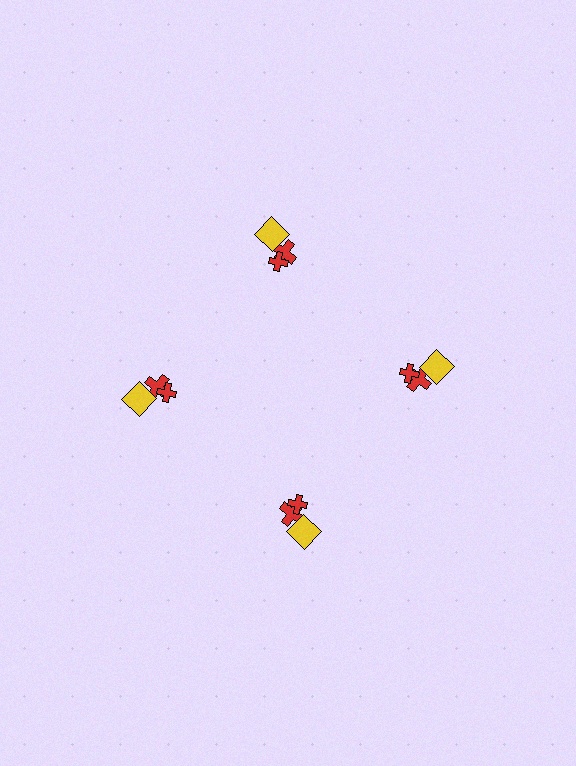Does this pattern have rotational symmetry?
Yes, this pattern has 4-fold rotational symmetry. It looks the same after rotating 90 degrees around the center.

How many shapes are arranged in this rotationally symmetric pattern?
There are 12 shapes, arranged in 4 groups of 3.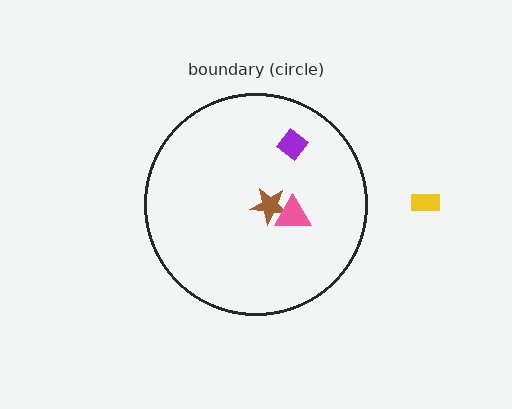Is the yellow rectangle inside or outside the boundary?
Outside.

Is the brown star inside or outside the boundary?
Inside.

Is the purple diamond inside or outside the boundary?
Inside.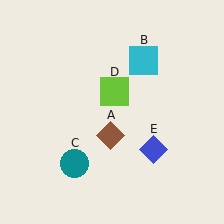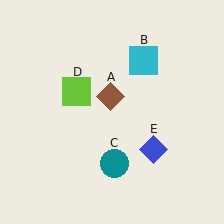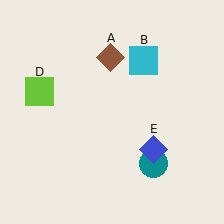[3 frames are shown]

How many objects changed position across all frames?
3 objects changed position: brown diamond (object A), teal circle (object C), lime square (object D).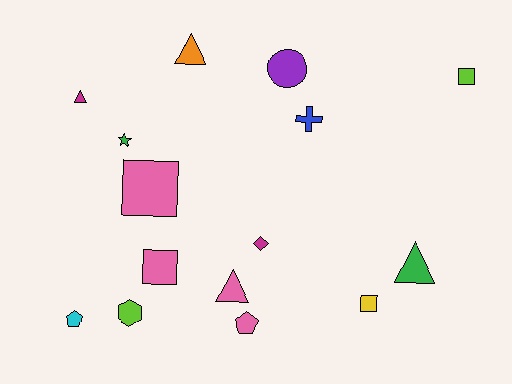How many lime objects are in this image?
There are 2 lime objects.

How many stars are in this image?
There is 1 star.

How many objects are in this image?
There are 15 objects.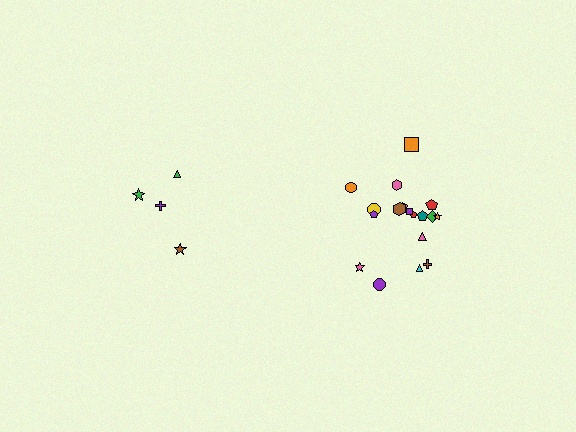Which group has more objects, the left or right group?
The right group.